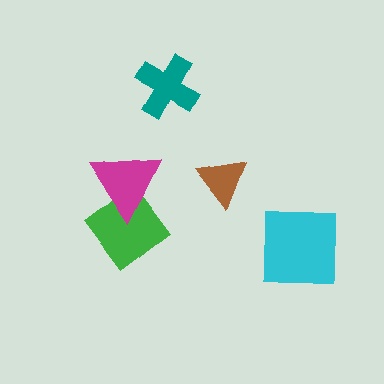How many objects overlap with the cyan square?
0 objects overlap with the cyan square.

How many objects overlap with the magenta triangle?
1 object overlaps with the magenta triangle.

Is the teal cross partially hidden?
No, no other shape covers it.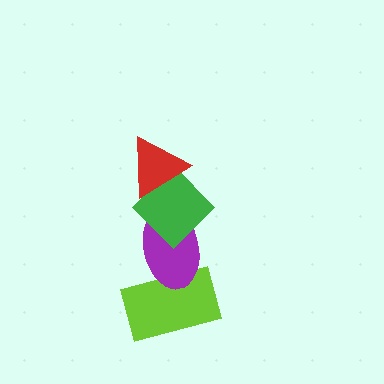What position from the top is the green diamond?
The green diamond is 2nd from the top.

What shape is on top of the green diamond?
The red triangle is on top of the green diamond.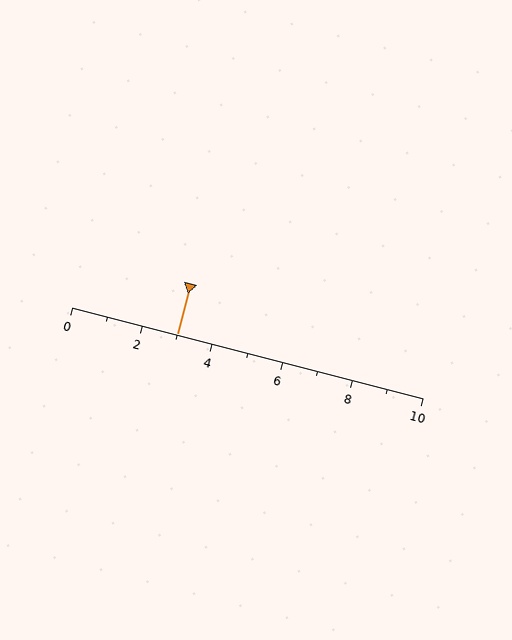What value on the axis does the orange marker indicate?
The marker indicates approximately 3.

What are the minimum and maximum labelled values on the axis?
The axis runs from 0 to 10.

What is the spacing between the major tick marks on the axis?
The major ticks are spaced 2 apart.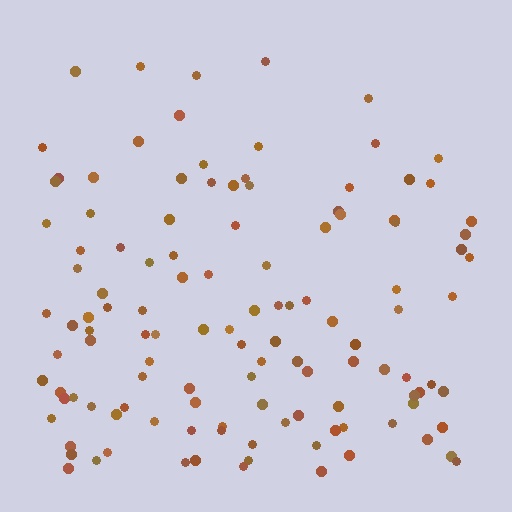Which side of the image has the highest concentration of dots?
The bottom.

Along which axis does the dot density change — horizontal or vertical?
Vertical.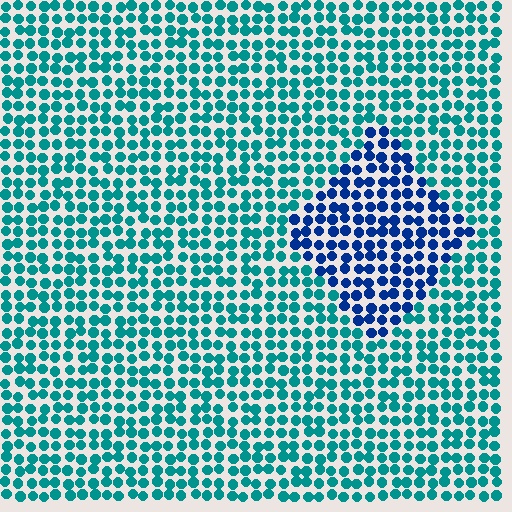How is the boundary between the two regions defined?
The boundary is defined purely by a slight shift in hue (about 43 degrees). Spacing, size, and orientation are identical on both sides.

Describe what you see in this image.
The image is filled with small teal elements in a uniform arrangement. A diamond-shaped region is visible where the elements are tinted to a slightly different hue, forming a subtle color boundary.